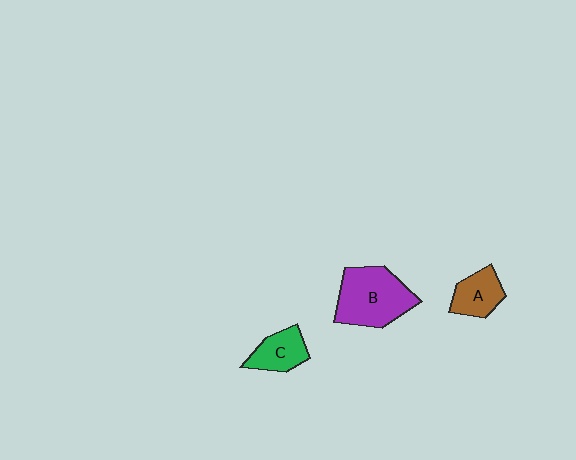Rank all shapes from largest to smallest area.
From largest to smallest: B (purple), C (green), A (brown).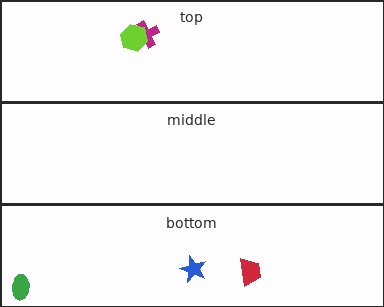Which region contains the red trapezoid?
The bottom region.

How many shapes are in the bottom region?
3.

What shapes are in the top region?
The magenta cross, the lime hexagon.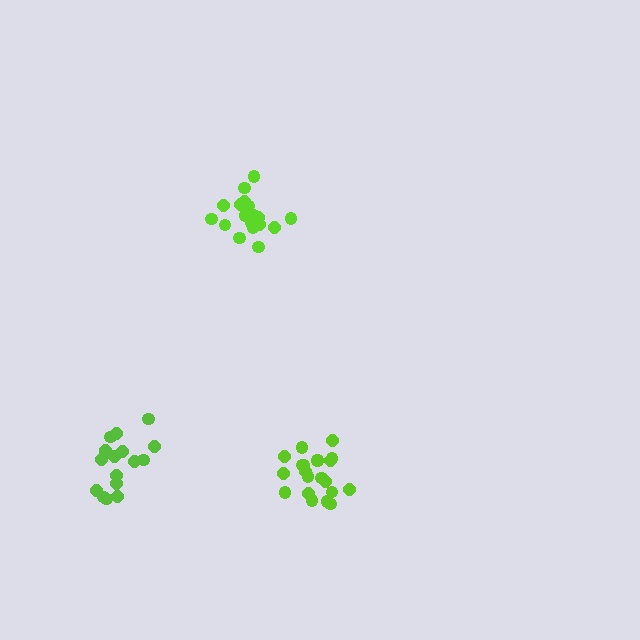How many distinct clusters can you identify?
There are 3 distinct clusters.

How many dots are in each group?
Group 1: 16 dots, Group 2: 21 dots, Group 3: 21 dots (58 total).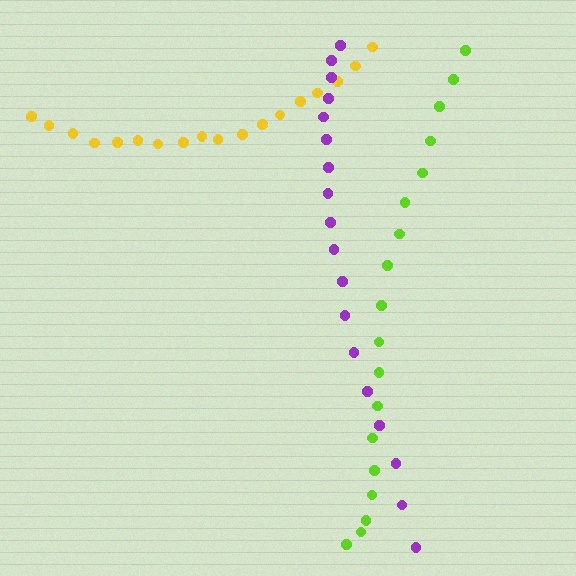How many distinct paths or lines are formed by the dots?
There are 3 distinct paths.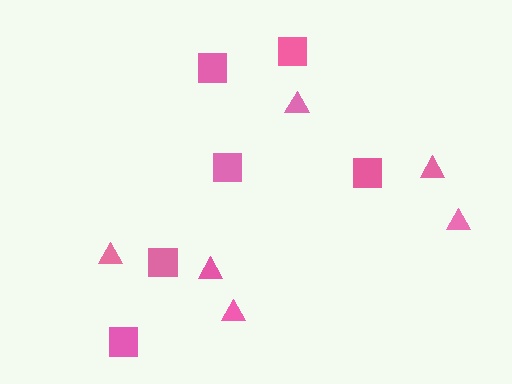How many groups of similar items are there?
There are 2 groups: one group of triangles (6) and one group of squares (6).